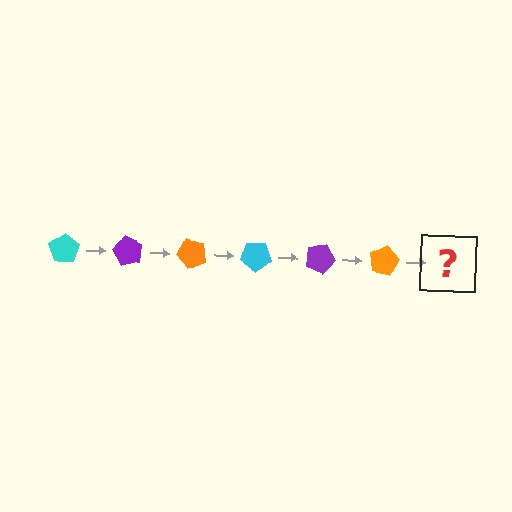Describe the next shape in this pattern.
It should be a cyan pentagon, rotated 360 degrees from the start.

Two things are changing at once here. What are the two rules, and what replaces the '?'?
The two rules are that it rotates 60 degrees each step and the color cycles through cyan, purple, and orange. The '?' should be a cyan pentagon, rotated 360 degrees from the start.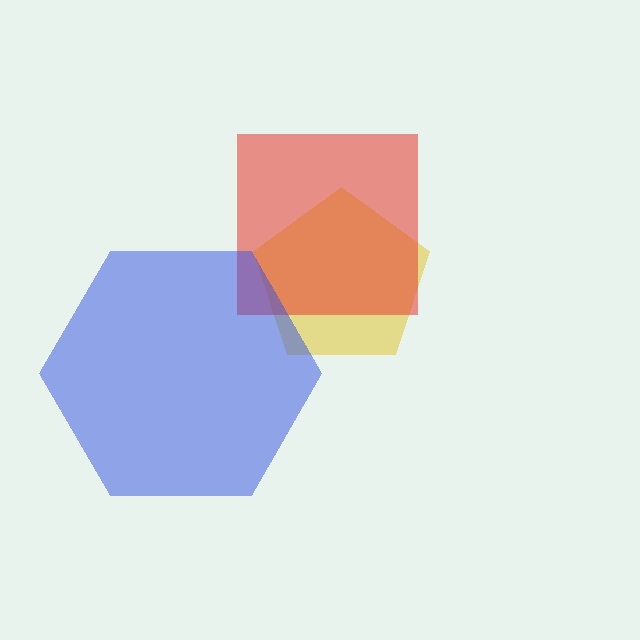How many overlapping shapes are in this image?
There are 3 overlapping shapes in the image.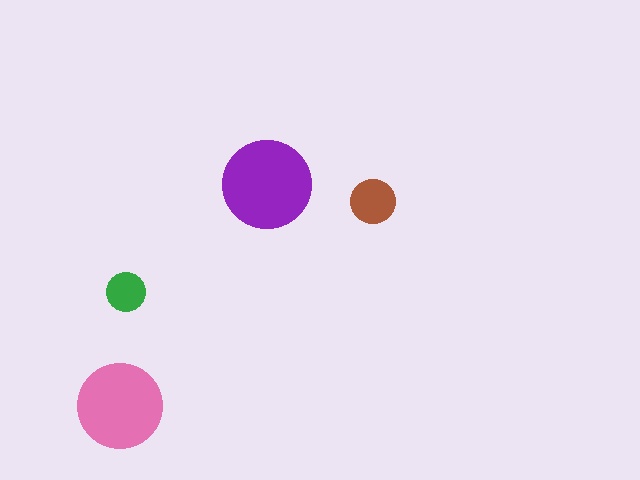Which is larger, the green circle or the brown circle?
The brown one.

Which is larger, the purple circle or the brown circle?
The purple one.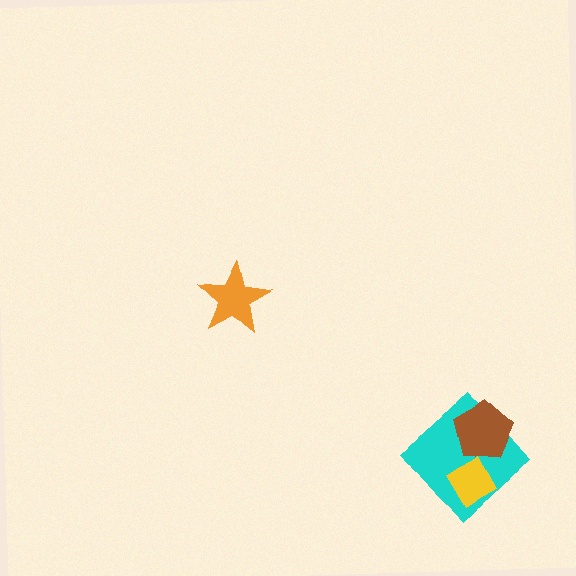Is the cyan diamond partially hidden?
Yes, it is partially covered by another shape.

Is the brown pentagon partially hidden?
No, no other shape covers it.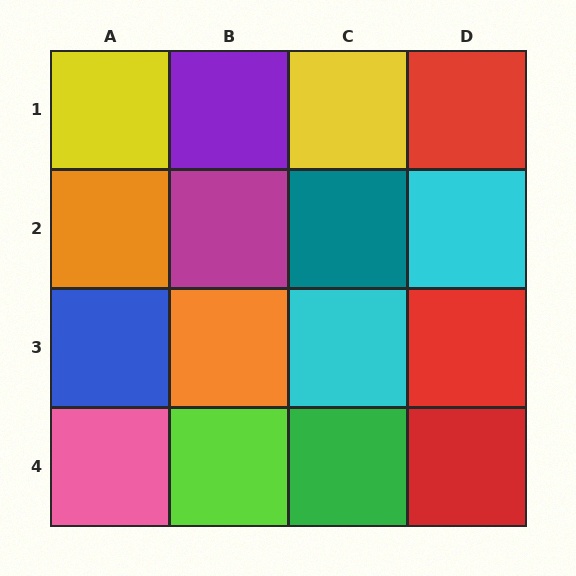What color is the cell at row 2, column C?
Teal.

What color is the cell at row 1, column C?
Yellow.